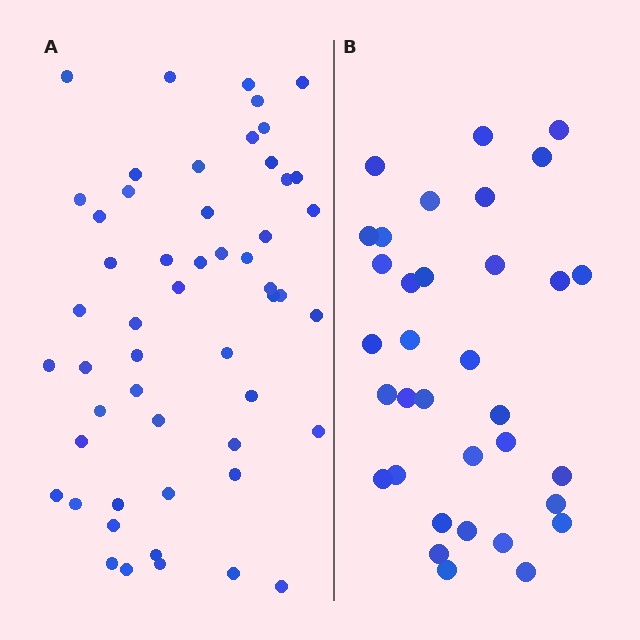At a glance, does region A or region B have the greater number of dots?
Region A (the left region) has more dots.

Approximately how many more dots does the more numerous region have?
Region A has approximately 20 more dots than region B.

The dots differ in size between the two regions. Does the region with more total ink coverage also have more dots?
No. Region B has more total ink coverage because its dots are larger, but region A actually contains more individual dots. Total area can be misleading — the number of items is what matters here.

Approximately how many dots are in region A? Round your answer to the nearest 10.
About 50 dots. (The exact count is 53, which rounds to 50.)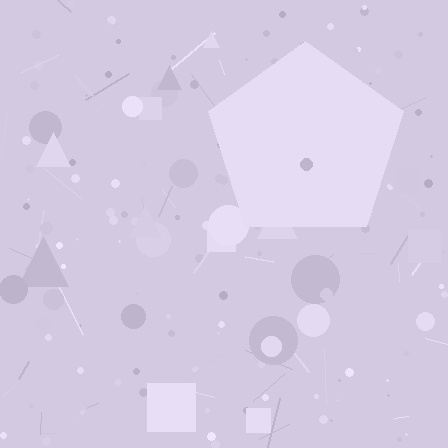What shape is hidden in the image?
A pentagon is hidden in the image.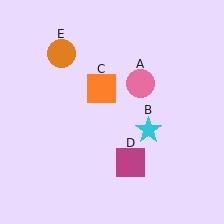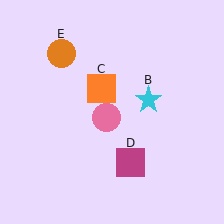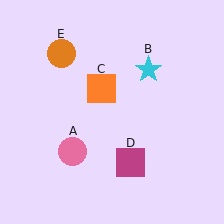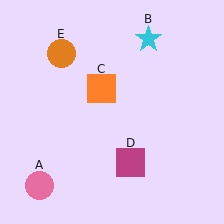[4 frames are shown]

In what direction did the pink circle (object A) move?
The pink circle (object A) moved down and to the left.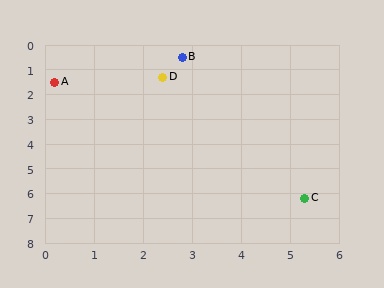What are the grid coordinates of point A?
Point A is at approximately (0.2, 1.5).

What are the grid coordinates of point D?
Point D is at approximately (2.4, 1.3).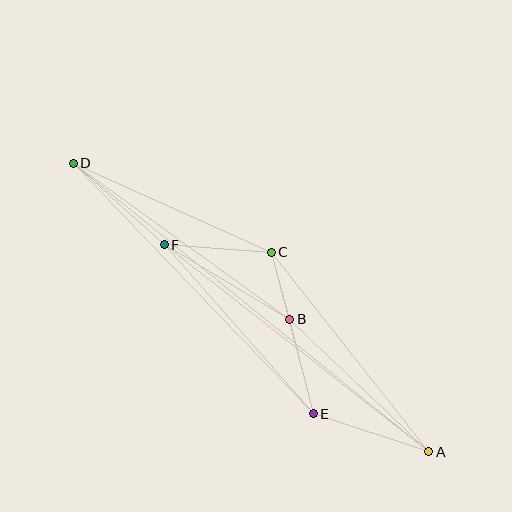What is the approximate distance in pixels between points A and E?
The distance between A and E is approximately 122 pixels.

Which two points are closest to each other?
Points B and C are closest to each other.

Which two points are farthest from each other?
Points A and D are farthest from each other.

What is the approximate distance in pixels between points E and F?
The distance between E and F is approximately 225 pixels.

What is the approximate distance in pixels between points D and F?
The distance between D and F is approximately 122 pixels.